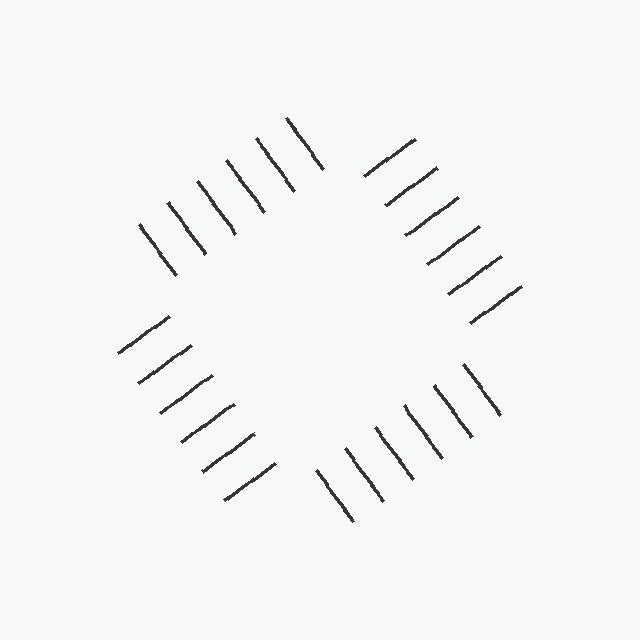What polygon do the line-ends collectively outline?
An illusory square — the line segments terminate on its edges but no continuous stroke is drawn.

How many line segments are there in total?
24 — 6 along each of the 4 edges.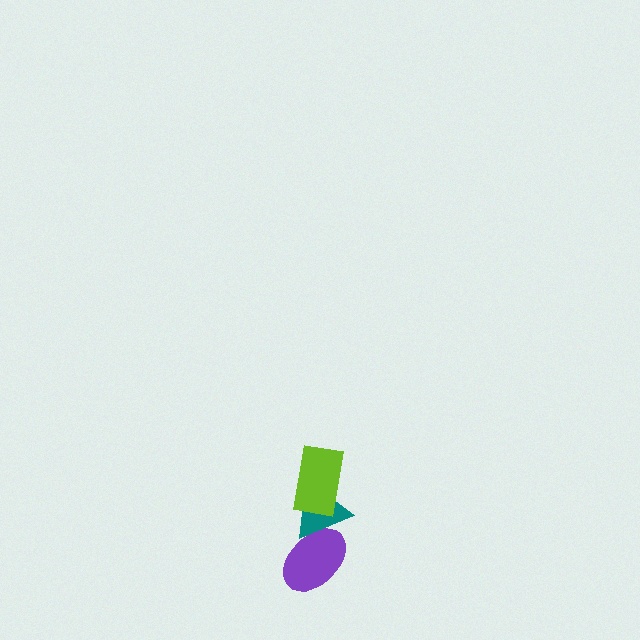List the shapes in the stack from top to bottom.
From top to bottom: the lime rectangle, the teal triangle, the purple ellipse.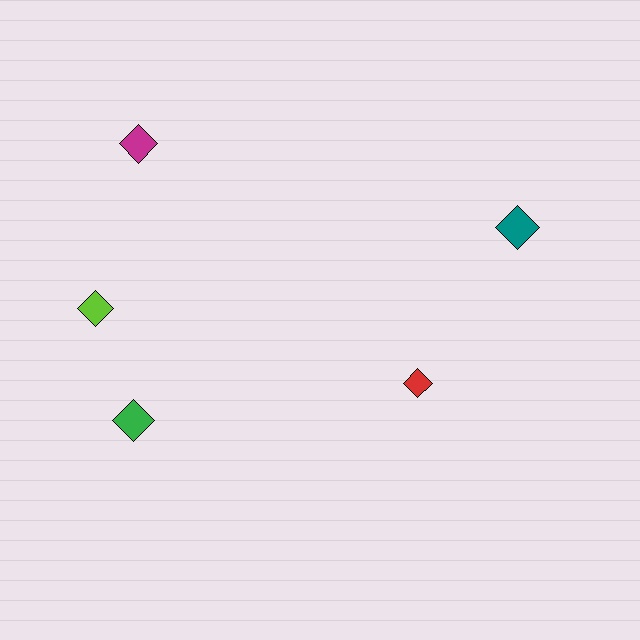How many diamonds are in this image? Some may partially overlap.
There are 5 diamonds.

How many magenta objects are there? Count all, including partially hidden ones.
There is 1 magenta object.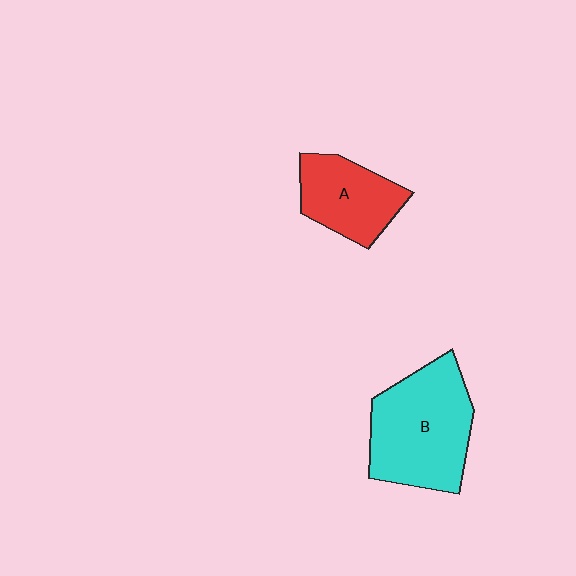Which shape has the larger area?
Shape B (cyan).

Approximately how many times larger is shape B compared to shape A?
Approximately 1.6 times.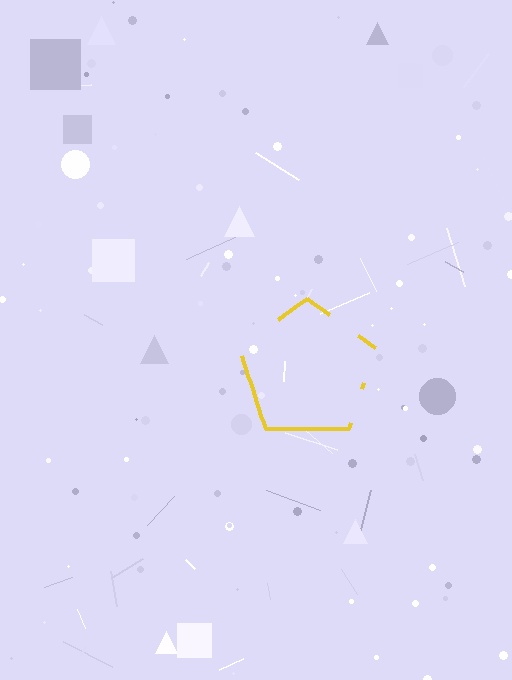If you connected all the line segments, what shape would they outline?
They would outline a pentagon.